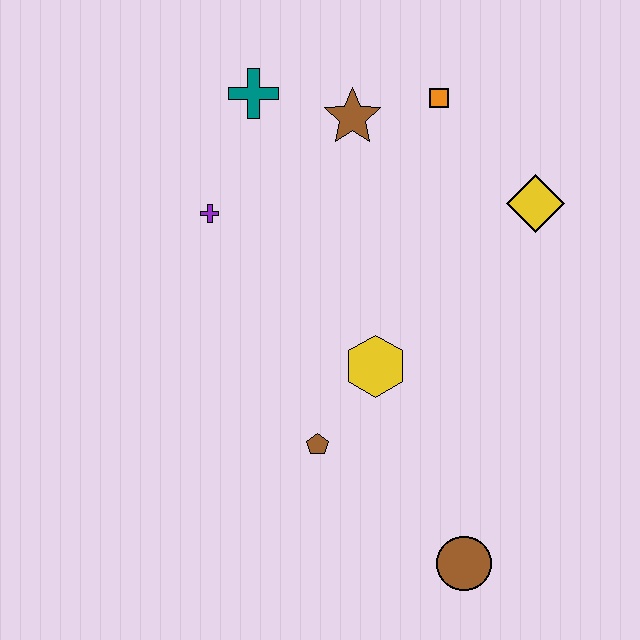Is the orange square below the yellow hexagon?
No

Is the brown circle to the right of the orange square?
Yes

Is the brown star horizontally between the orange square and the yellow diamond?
No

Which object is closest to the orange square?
The brown star is closest to the orange square.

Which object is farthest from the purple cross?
The brown circle is farthest from the purple cross.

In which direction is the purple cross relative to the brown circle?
The purple cross is above the brown circle.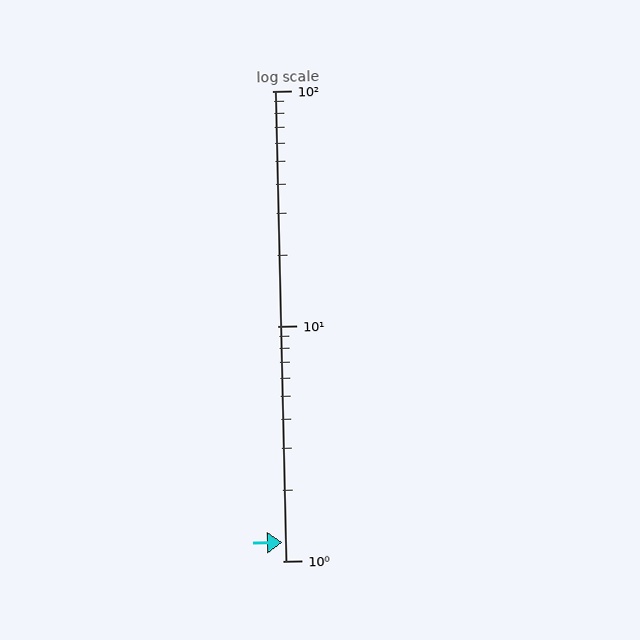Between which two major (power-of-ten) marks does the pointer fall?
The pointer is between 1 and 10.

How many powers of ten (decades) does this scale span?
The scale spans 2 decades, from 1 to 100.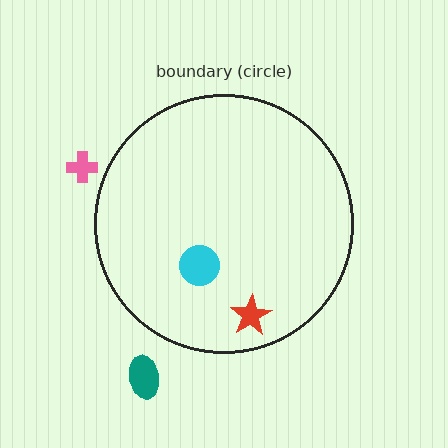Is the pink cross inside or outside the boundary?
Outside.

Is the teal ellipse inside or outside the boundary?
Outside.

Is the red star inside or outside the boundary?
Inside.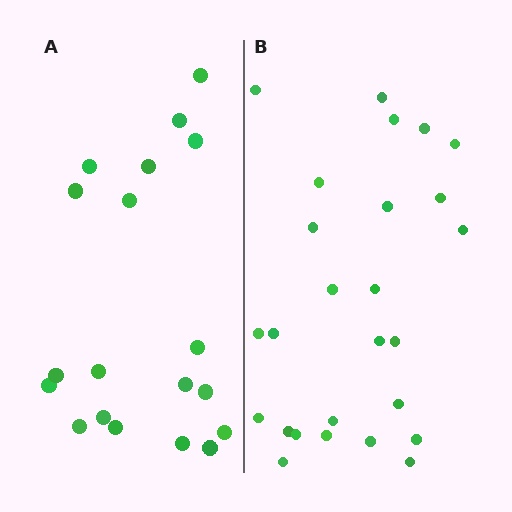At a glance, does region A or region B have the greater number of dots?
Region B (the right region) has more dots.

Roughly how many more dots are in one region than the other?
Region B has roughly 8 or so more dots than region A.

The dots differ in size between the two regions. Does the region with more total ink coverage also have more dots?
No. Region A has more total ink coverage because its dots are larger, but region B actually contains more individual dots. Total area can be misleading — the number of items is what matters here.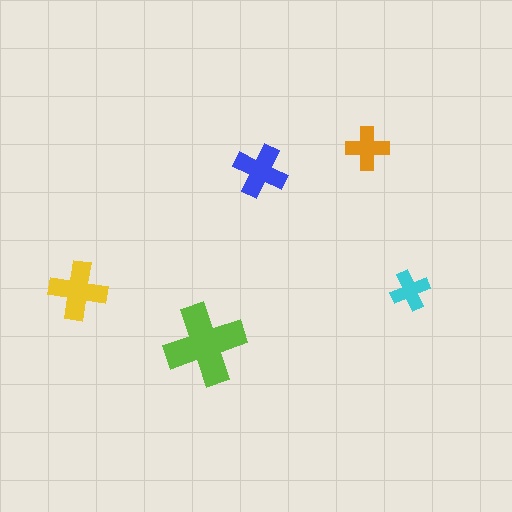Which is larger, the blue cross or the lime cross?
The lime one.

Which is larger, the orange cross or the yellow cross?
The yellow one.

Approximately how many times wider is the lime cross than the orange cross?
About 2 times wider.